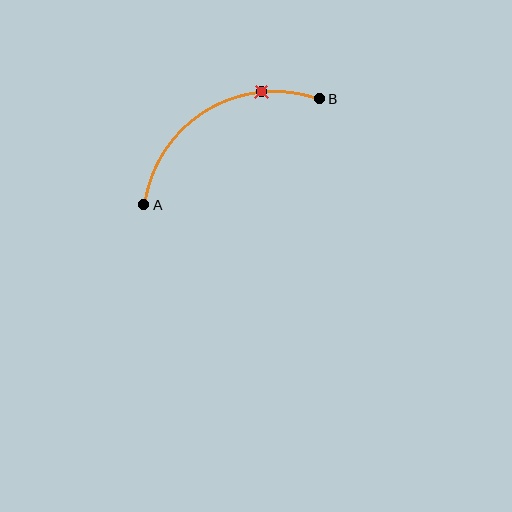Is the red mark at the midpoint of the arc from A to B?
No. The red mark lies on the arc but is closer to endpoint B. The arc midpoint would be at the point on the curve equidistant along the arc from both A and B.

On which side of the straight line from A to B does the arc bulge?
The arc bulges above the straight line connecting A and B.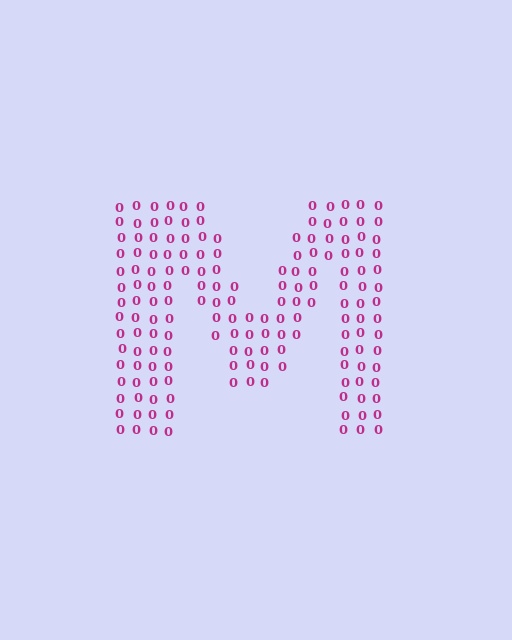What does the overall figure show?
The overall figure shows the letter M.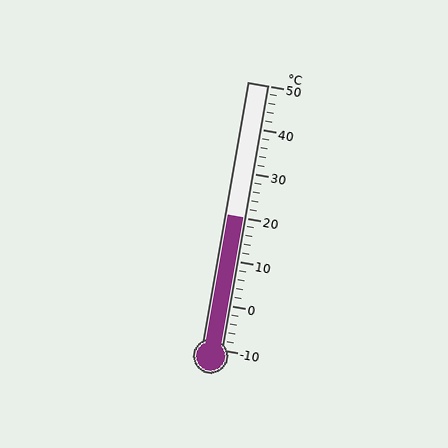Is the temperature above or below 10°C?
The temperature is above 10°C.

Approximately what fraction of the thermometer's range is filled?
The thermometer is filled to approximately 50% of its range.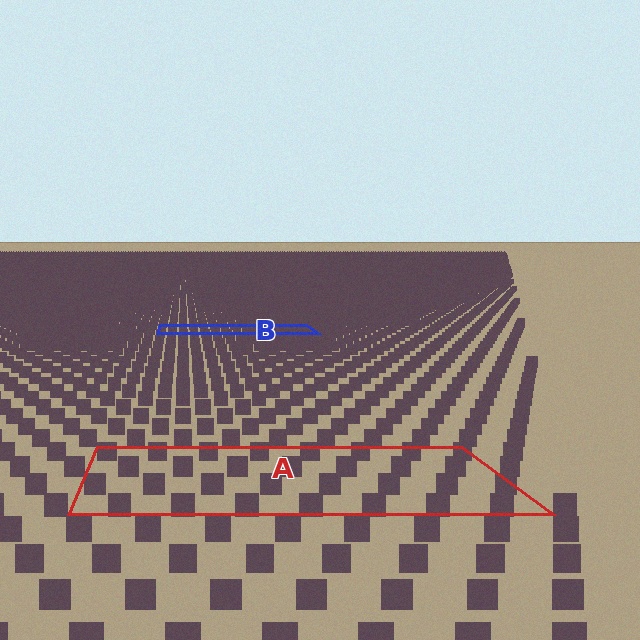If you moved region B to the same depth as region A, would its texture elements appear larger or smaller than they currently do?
They would appear larger. At a closer depth, the same texture elements are projected at a bigger on-screen size.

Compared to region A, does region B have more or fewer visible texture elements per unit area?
Region B has more texture elements per unit area — they are packed more densely because it is farther away.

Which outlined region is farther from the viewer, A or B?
Region B is farther from the viewer — the texture elements inside it appear smaller and more densely packed.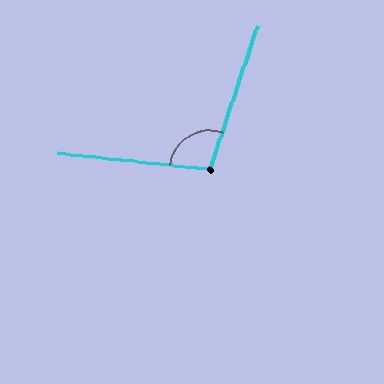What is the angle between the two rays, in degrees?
Approximately 102 degrees.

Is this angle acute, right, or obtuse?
It is obtuse.